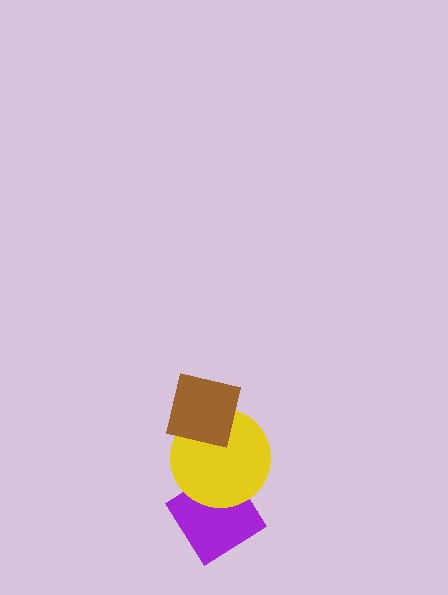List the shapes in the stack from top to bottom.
From top to bottom: the brown square, the yellow circle, the purple diamond.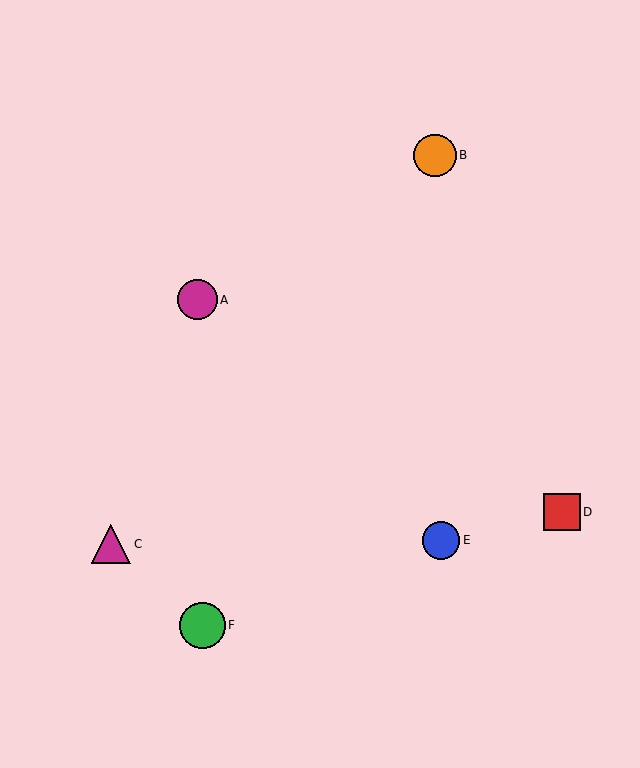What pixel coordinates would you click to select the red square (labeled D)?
Click at (562, 512) to select the red square D.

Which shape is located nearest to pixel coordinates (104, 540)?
The magenta triangle (labeled C) at (111, 544) is nearest to that location.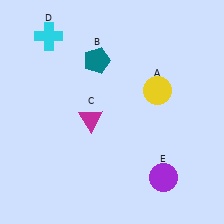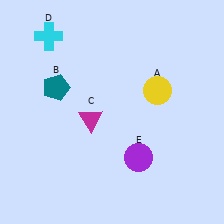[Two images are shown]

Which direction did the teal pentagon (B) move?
The teal pentagon (B) moved left.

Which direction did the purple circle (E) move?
The purple circle (E) moved left.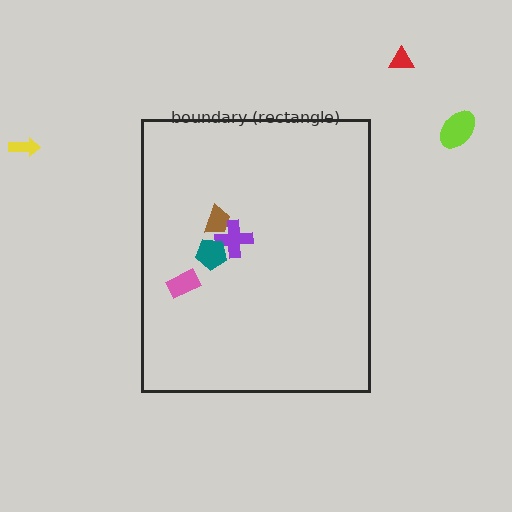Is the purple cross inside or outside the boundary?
Inside.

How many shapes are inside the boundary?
4 inside, 3 outside.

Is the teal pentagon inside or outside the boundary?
Inside.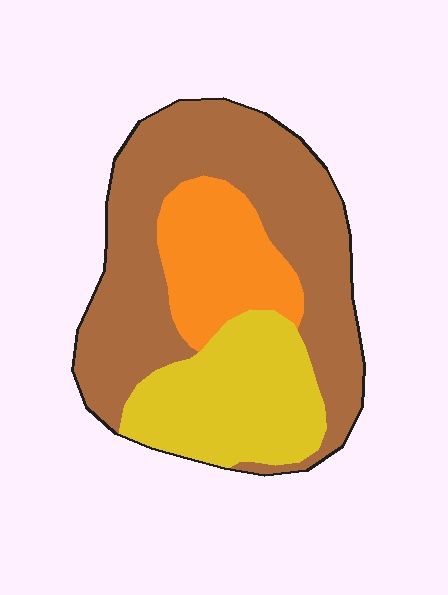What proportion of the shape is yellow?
Yellow covers around 25% of the shape.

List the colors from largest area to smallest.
From largest to smallest: brown, yellow, orange.